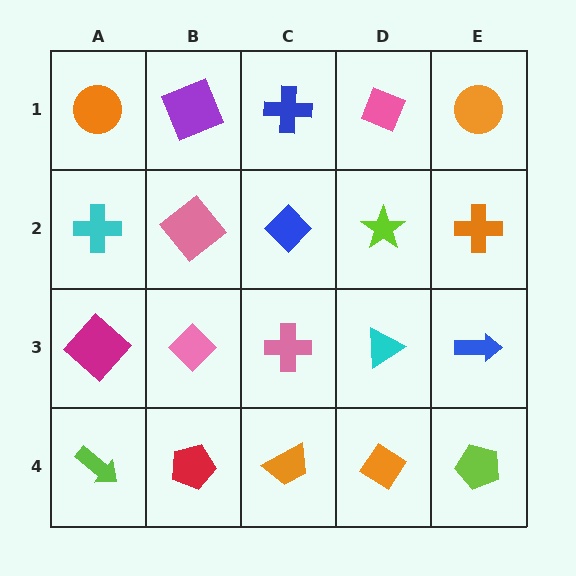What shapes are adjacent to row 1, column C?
A blue diamond (row 2, column C), a purple square (row 1, column B), a pink diamond (row 1, column D).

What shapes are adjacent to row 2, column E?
An orange circle (row 1, column E), a blue arrow (row 3, column E), a lime star (row 2, column D).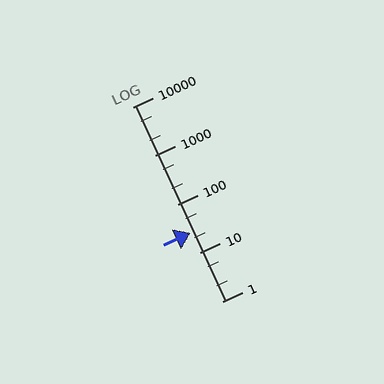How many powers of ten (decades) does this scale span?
The scale spans 4 decades, from 1 to 10000.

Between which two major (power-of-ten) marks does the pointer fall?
The pointer is between 10 and 100.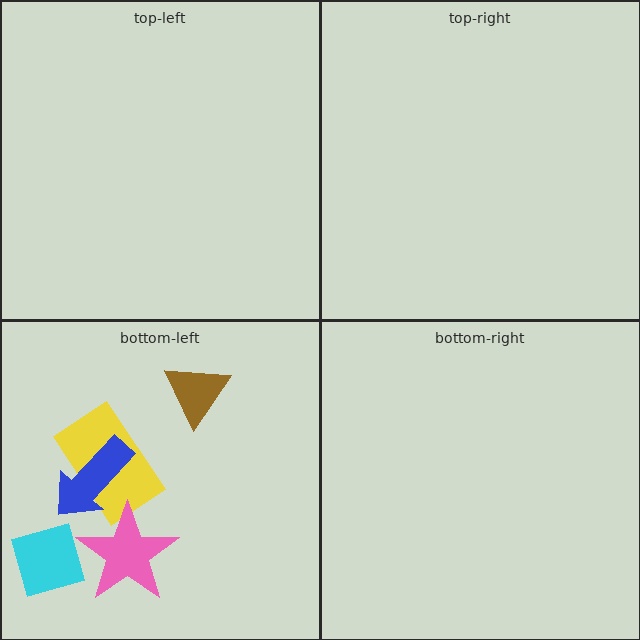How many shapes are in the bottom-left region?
5.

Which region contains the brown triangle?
The bottom-left region.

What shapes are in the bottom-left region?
The cyan diamond, the yellow rectangle, the blue arrow, the pink star, the brown triangle.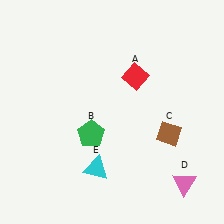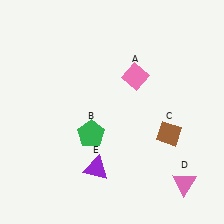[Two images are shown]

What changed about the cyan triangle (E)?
In Image 1, E is cyan. In Image 2, it changed to purple.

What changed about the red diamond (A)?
In Image 1, A is red. In Image 2, it changed to pink.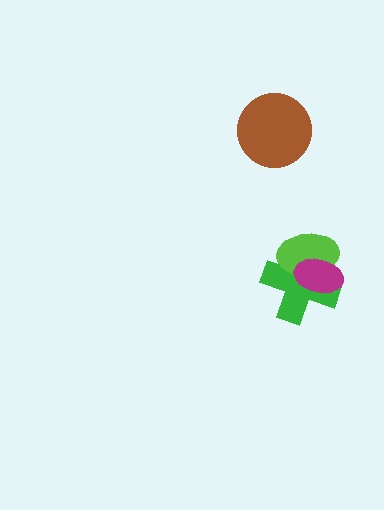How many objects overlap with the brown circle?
0 objects overlap with the brown circle.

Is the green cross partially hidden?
Yes, it is partially covered by another shape.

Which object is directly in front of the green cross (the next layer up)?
The lime ellipse is directly in front of the green cross.